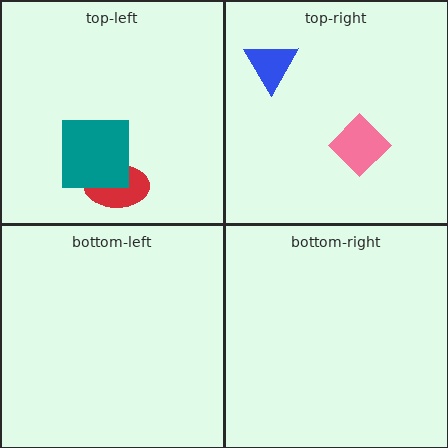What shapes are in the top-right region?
The pink diamond, the blue triangle.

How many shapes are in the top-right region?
2.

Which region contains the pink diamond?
The top-right region.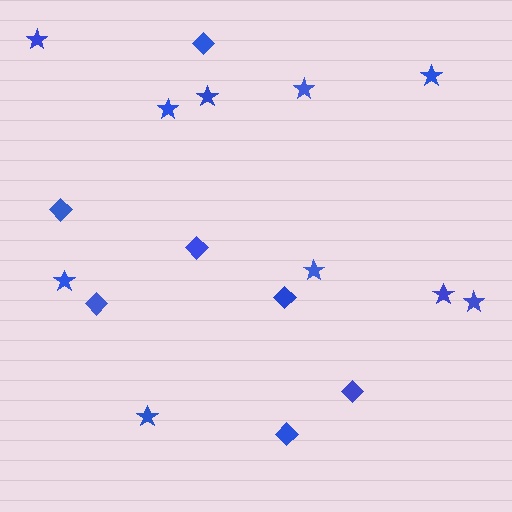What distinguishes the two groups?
There are 2 groups: one group of diamonds (7) and one group of stars (10).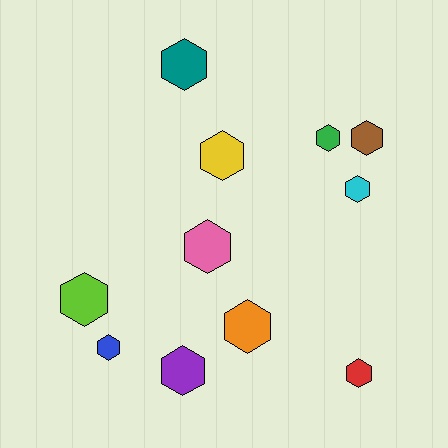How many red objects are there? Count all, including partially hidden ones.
There is 1 red object.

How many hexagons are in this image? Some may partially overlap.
There are 11 hexagons.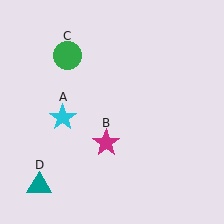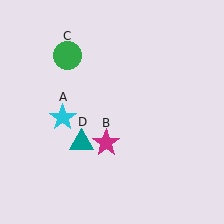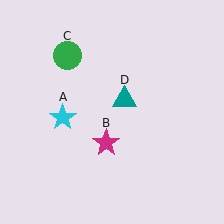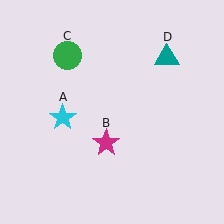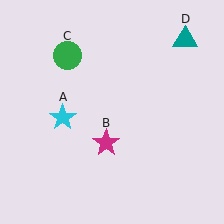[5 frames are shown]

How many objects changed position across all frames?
1 object changed position: teal triangle (object D).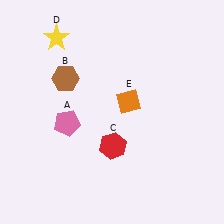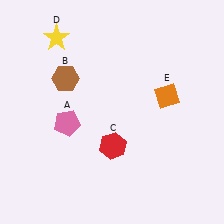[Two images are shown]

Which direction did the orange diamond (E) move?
The orange diamond (E) moved right.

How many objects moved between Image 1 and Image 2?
1 object moved between the two images.